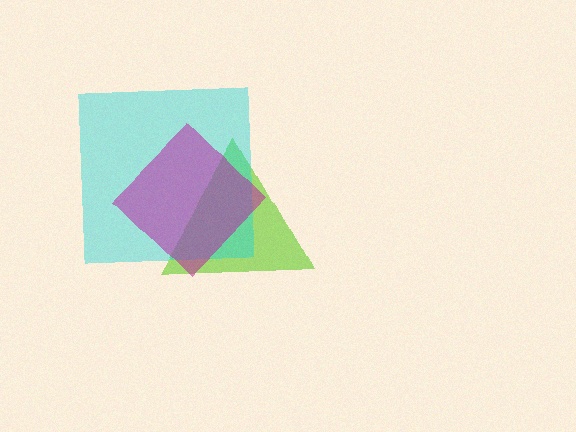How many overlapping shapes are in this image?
There are 3 overlapping shapes in the image.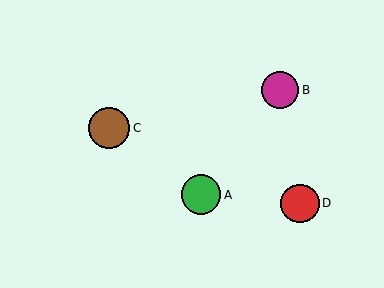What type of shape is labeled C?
Shape C is a brown circle.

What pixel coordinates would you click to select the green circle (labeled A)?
Click at (201, 195) to select the green circle A.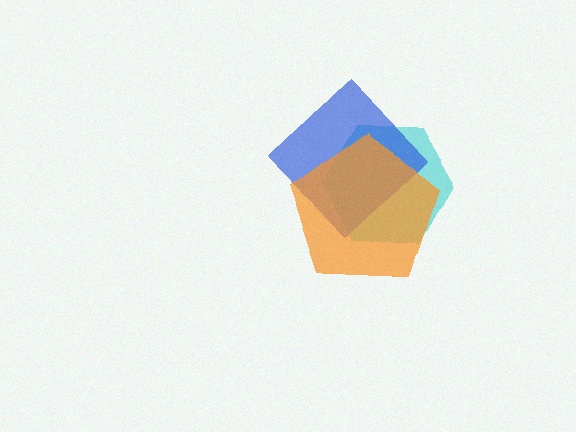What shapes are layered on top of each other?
The layered shapes are: a cyan hexagon, a blue diamond, an orange pentagon.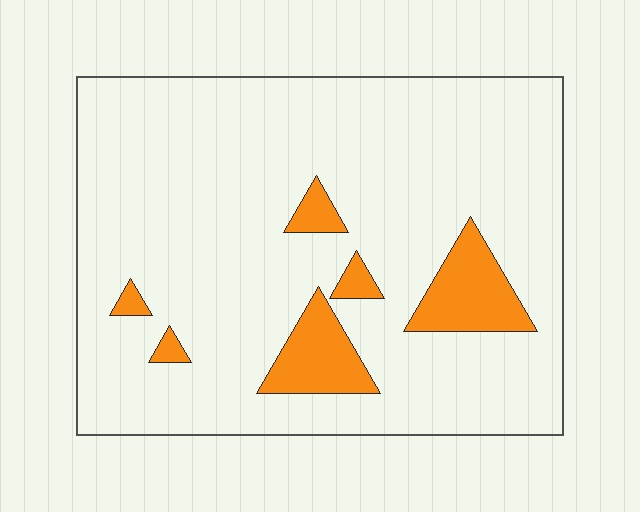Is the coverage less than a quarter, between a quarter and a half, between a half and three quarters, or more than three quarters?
Less than a quarter.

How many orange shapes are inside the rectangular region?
6.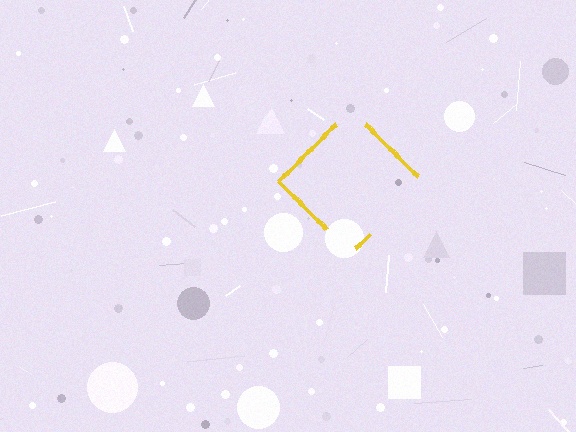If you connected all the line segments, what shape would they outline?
They would outline a diamond.